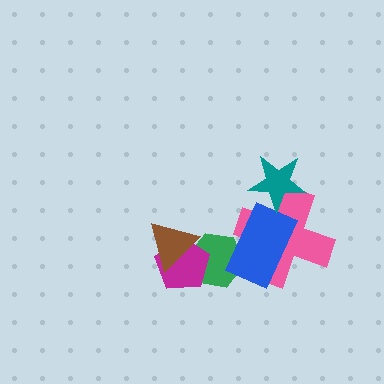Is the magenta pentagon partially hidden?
Yes, it is partially covered by another shape.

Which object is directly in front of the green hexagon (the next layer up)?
The magenta pentagon is directly in front of the green hexagon.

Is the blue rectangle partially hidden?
No, no other shape covers it.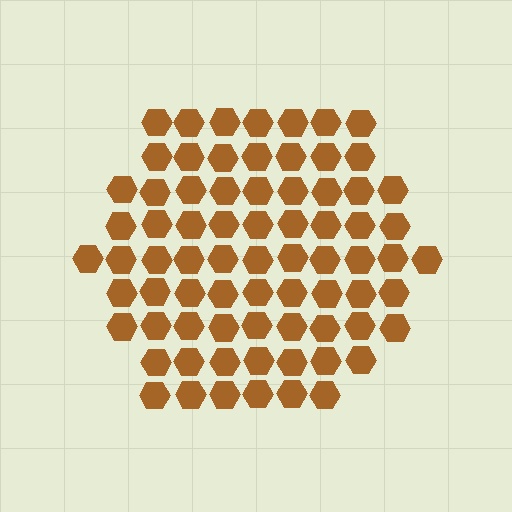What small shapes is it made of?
It is made of small hexagons.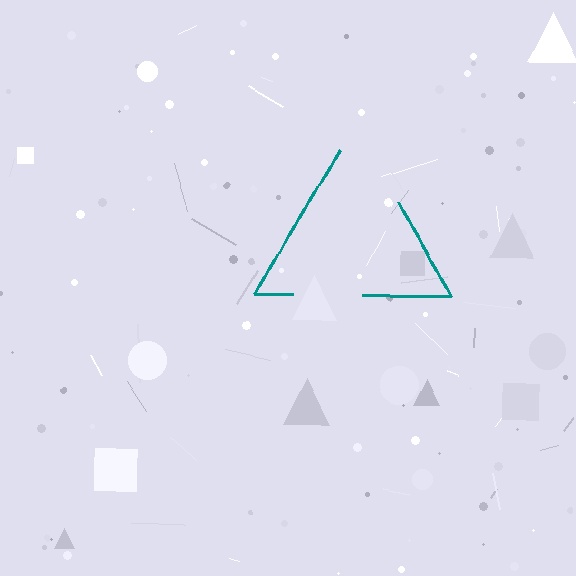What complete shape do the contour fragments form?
The contour fragments form a triangle.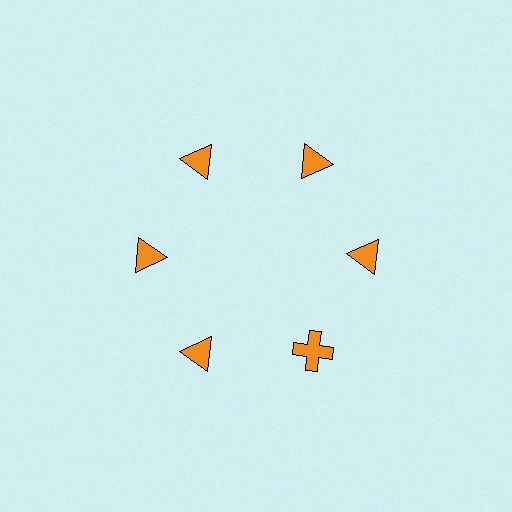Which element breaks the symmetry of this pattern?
The orange cross at roughly the 5 o'clock position breaks the symmetry. All other shapes are orange triangles.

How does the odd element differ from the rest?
It has a different shape: cross instead of triangle.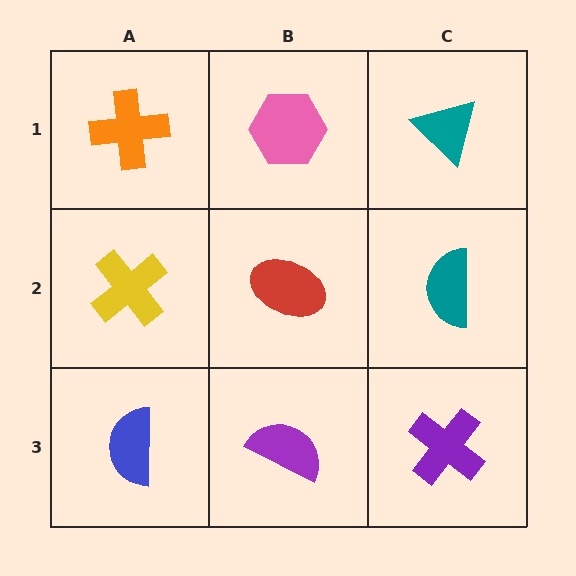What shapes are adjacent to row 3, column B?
A red ellipse (row 2, column B), a blue semicircle (row 3, column A), a purple cross (row 3, column C).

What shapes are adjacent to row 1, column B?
A red ellipse (row 2, column B), an orange cross (row 1, column A), a teal triangle (row 1, column C).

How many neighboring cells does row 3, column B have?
3.